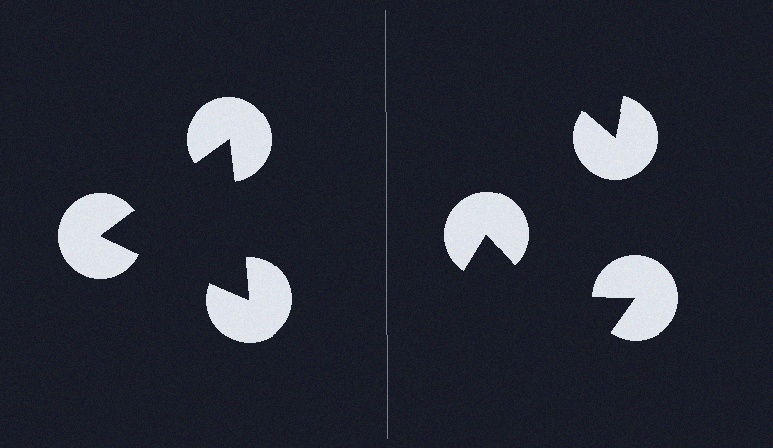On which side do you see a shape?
An illusory triangle appears on the left side. On the right side the wedge cuts are rotated, so no coherent shape forms.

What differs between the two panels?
The pac-man discs are positioned identically on both sides; only the wedge orientations differ. On the left they align to a triangle; on the right they are misaligned.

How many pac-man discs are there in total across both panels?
6 — 3 on each side.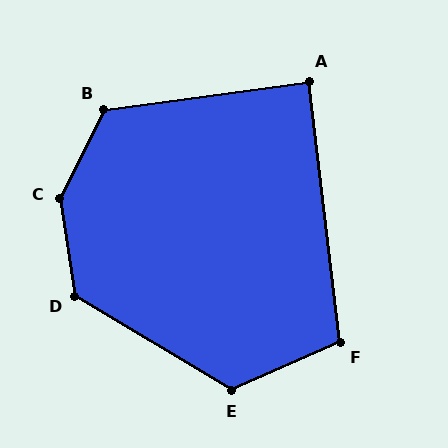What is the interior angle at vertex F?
Approximately 107 degrees (obtuse).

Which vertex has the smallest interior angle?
A, at approximately 89 degrees.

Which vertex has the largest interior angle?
C, at approximately 145 degrees.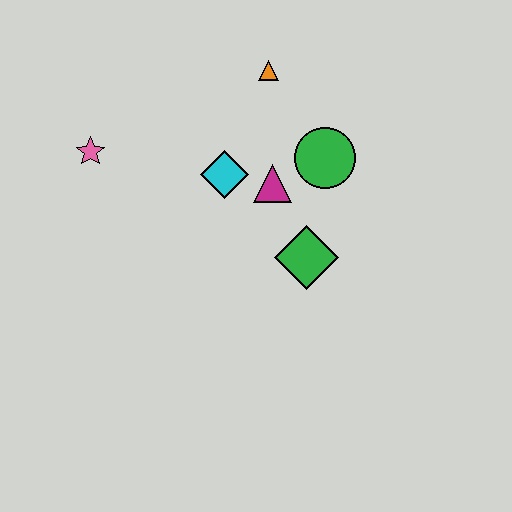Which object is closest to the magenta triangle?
The cyan diamond is closest to the magenta triangle.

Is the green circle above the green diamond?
Yes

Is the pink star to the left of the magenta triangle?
Yes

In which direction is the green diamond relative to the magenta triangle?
The green diamond is below the magenta triangle.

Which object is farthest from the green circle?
The pink star is farthest from the green circle.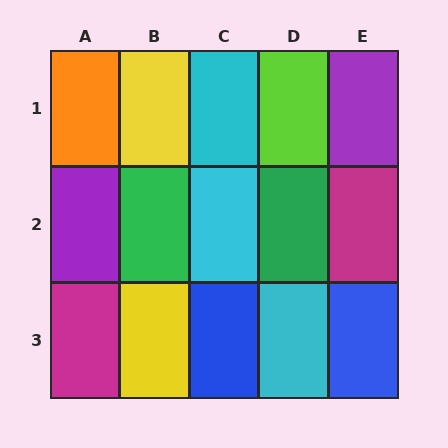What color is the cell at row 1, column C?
Cyan.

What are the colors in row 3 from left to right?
Magenta, yellow, blue, cyan, blue.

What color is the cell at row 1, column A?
Orange.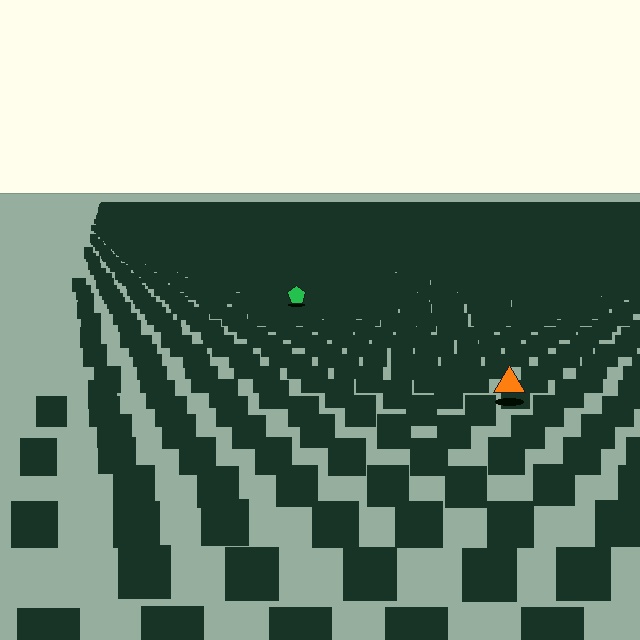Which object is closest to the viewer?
The orange triangle is closest. The texture marks near it are larger and more spread out.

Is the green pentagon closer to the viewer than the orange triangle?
No. The orange triangle is closer — you can tell from the texture gradient: the ground texture is coarser near it.